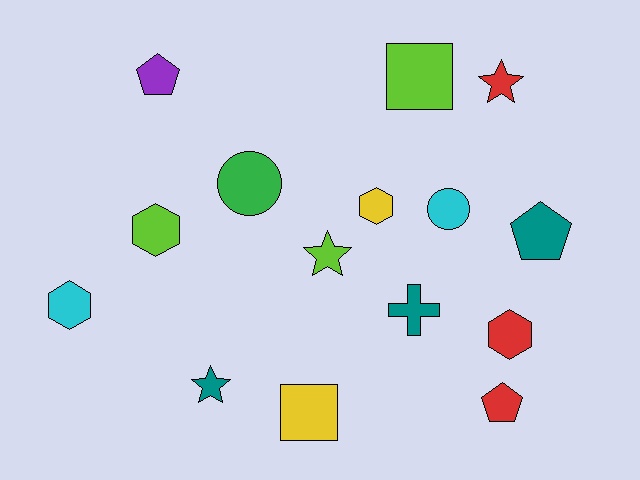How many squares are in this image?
There are 2 squares.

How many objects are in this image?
There are 15 objects.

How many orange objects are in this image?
There are no orange objects.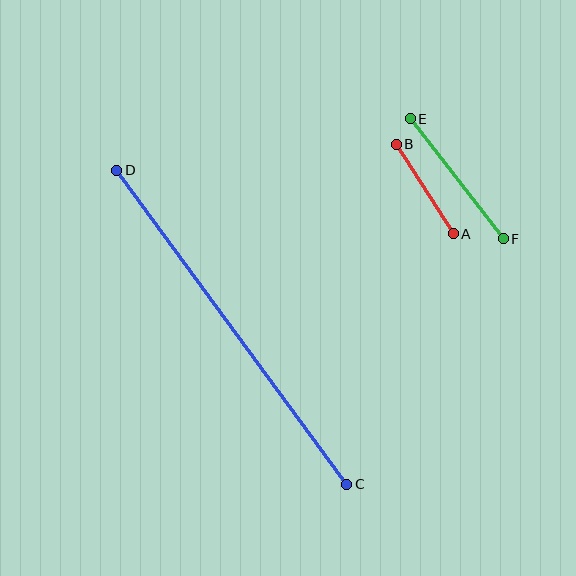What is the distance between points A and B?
The distance is approximately 106 pixels.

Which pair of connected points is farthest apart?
Points C and D are farthest apart.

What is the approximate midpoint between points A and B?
The midpoint is at approximately (425, 189) pixels.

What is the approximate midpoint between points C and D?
The midpoint is at approximately (232, 327) pixels.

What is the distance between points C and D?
The distance is approximately 389 pixels.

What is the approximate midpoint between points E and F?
The midpoint is at approximately (457, 179) pixels.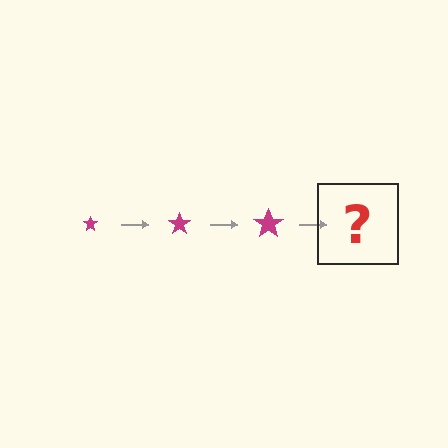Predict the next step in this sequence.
The next step is a magenta star, larger than the previous one.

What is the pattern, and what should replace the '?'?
The pattern is that the star gets progressively larger each step. The '?' should be a magenta star, larger than the previous one.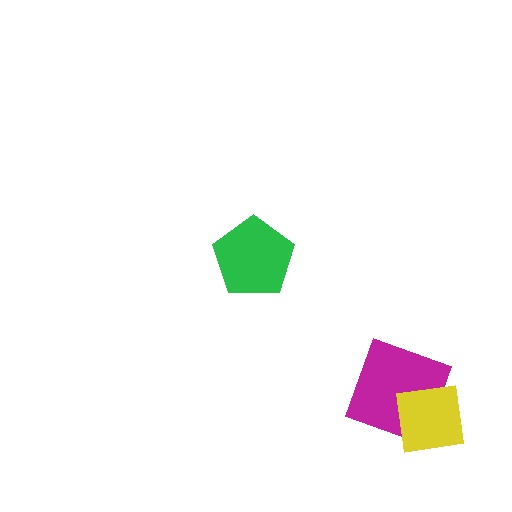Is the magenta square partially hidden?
Yes, it is partially covered by another shape.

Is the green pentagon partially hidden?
No, no other shape covers it.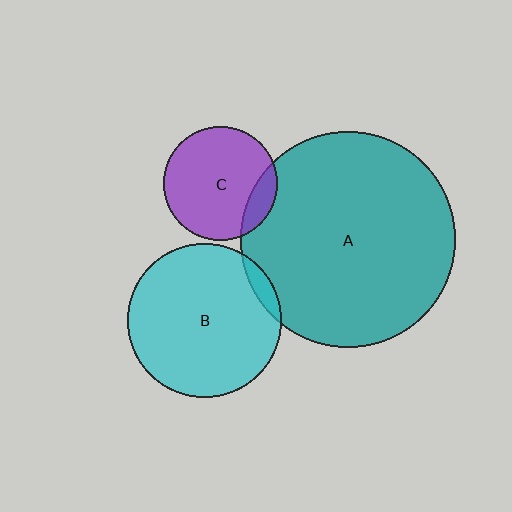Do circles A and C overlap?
Yes.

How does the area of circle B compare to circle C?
Approximately 1.8 times.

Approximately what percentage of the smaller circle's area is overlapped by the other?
Approximately 15%.